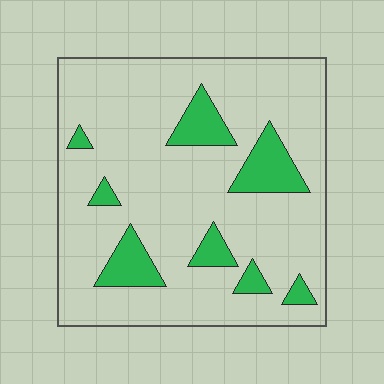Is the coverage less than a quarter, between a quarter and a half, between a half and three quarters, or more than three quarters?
Less than a quarter.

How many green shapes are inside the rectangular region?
8.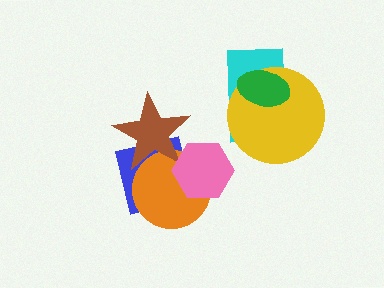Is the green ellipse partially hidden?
No, no other shape covers it.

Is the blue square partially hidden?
Yes, it is partially covered by another shape.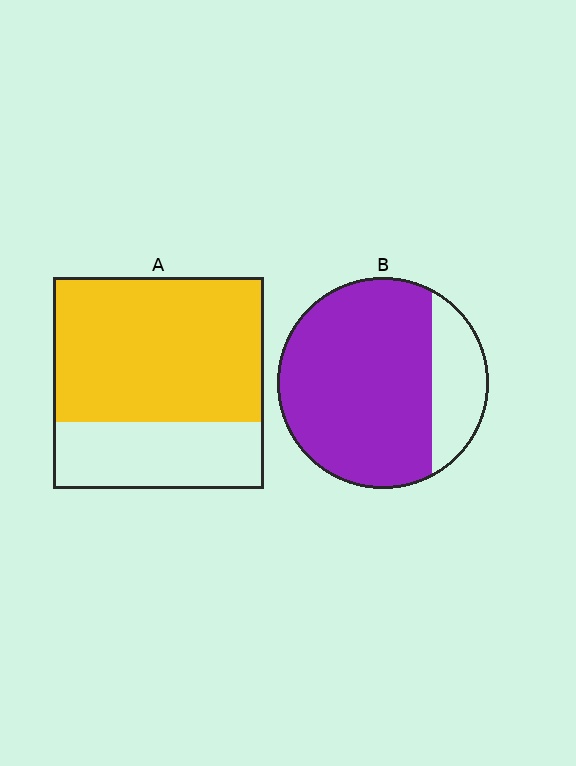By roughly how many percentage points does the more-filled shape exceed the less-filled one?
By roughly 10 percentage points (B over A).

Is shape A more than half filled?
Yes.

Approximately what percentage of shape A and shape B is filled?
A is approximately 70% and B is approximately 80%.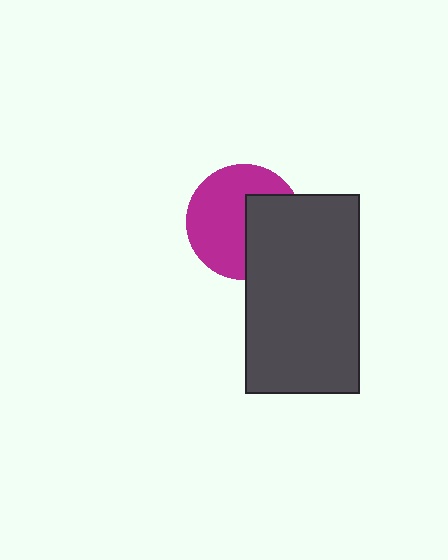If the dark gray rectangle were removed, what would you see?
You would see the complete magenta circle.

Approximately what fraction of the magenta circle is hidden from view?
Roughly 39% of the magenta circle is hidden behind the dark gray rectangle.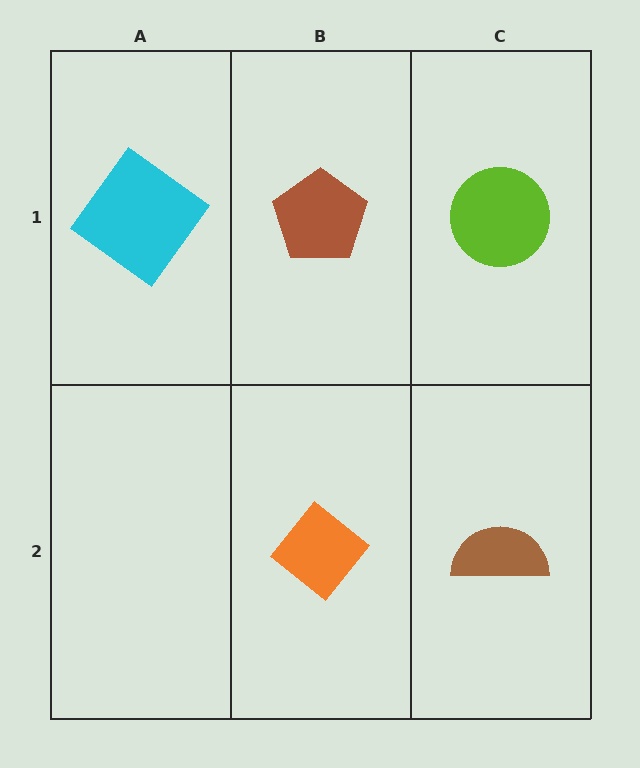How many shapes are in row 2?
2 shapes.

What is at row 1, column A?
A cyan diamond.